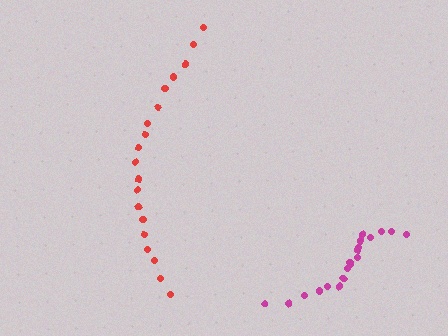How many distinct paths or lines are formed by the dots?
There are 2 distinct paths.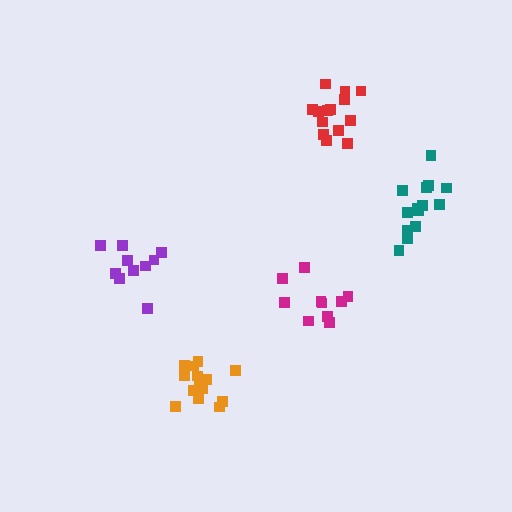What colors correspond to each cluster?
The clusters are colored: red, orange, purple, teal, magenta.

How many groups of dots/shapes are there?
There are 5 groups.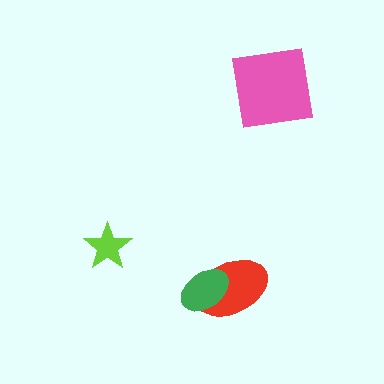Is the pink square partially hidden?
No, no other shape covers it.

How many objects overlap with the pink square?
0 objects overlap with the pink square.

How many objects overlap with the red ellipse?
1 object overlaps with the red ellipse.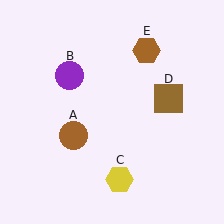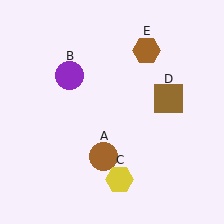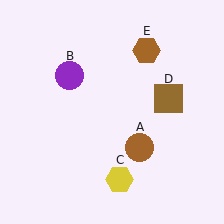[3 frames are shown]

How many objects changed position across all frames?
1 object changed position: brown circle (object A).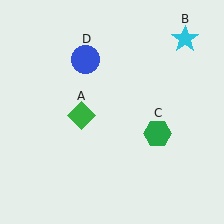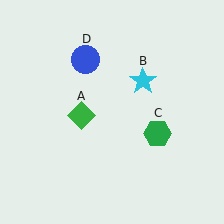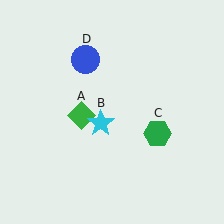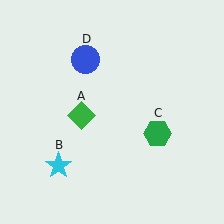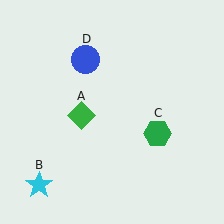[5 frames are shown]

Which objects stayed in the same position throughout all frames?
Green diamond (object A) and green hexagon (object C) and blue circle (object D) remained stationary.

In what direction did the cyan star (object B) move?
The cyan star (object B) moved down and to the left.